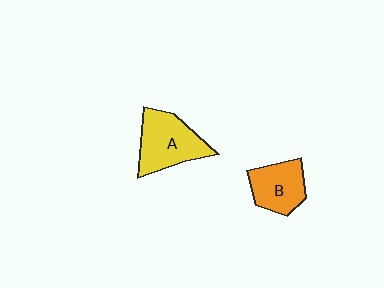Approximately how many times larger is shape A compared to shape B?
Approximately 1.3 times.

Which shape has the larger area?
Shape A (yellow).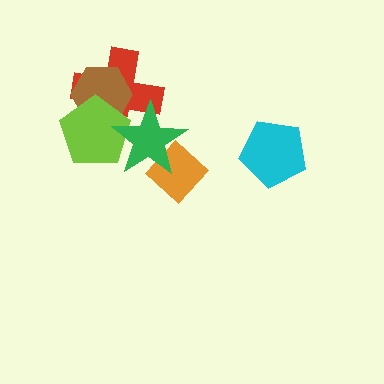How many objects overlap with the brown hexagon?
2 objects overlap with the brown hexagon.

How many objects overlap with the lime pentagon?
3 objects overlap with the lime pentagon.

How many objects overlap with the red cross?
3 objects overlap with the red cross.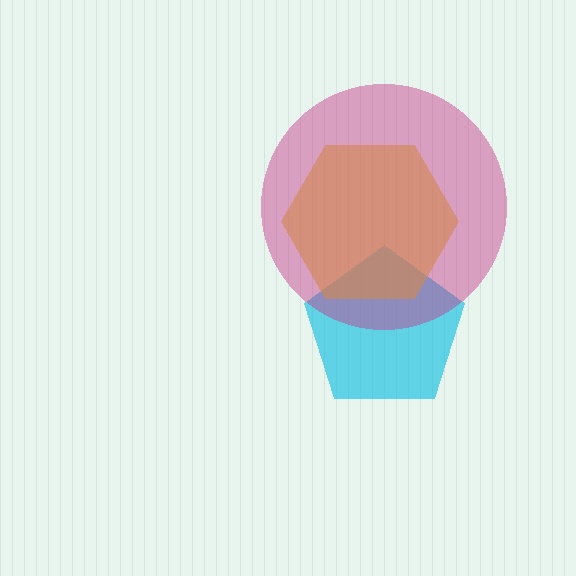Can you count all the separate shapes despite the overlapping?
Yes, there are 3 separate shapes.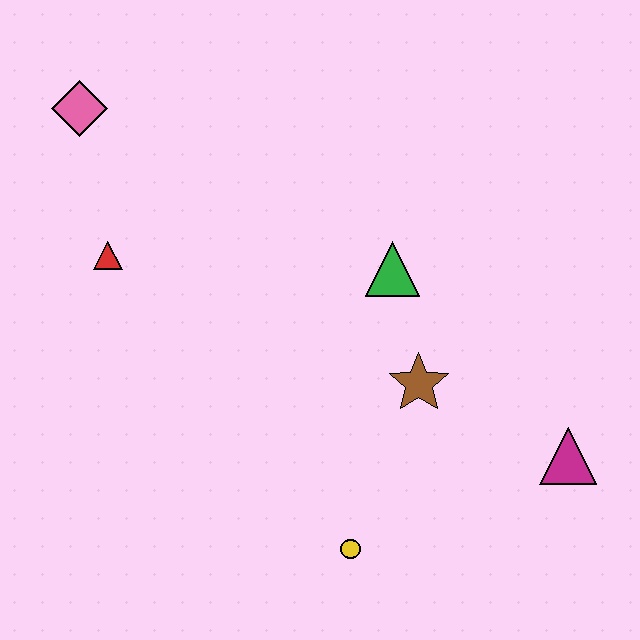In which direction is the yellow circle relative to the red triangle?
The yellow circle is below the red triangle.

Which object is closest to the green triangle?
The brown star is closest to the green triangle.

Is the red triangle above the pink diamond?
No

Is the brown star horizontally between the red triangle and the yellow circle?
No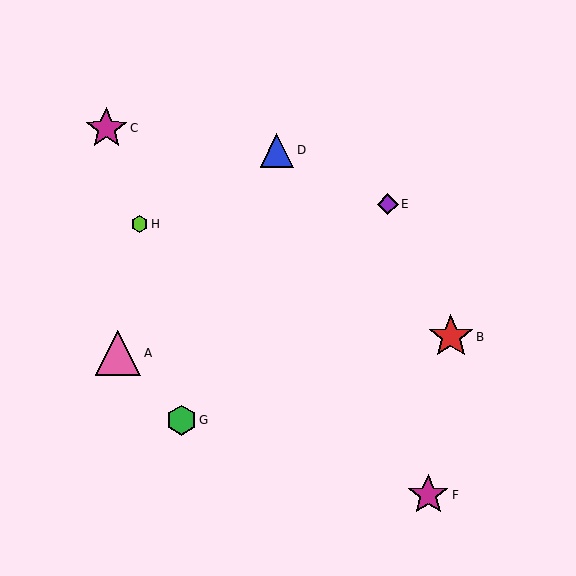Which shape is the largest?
The pink triangle (labeled A) is the largest.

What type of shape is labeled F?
Shape F is a magenta star.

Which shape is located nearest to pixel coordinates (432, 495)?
The magenta star (labeled F) at (428, 495) is nearest to that location.